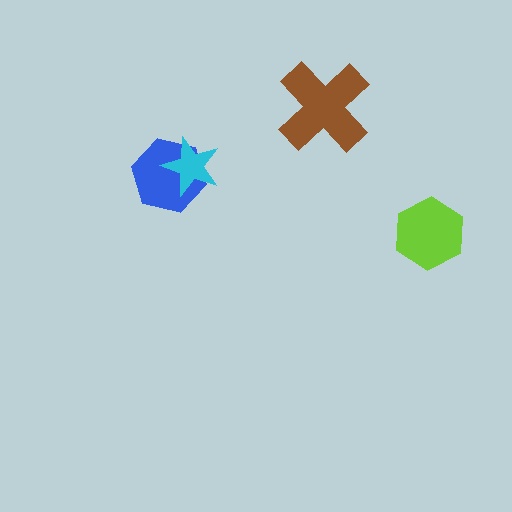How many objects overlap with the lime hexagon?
0 objects overlap with the lime hexagon.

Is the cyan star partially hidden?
No, no other shape covers it.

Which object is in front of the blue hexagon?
The cyan star is in front of the blue hexagon.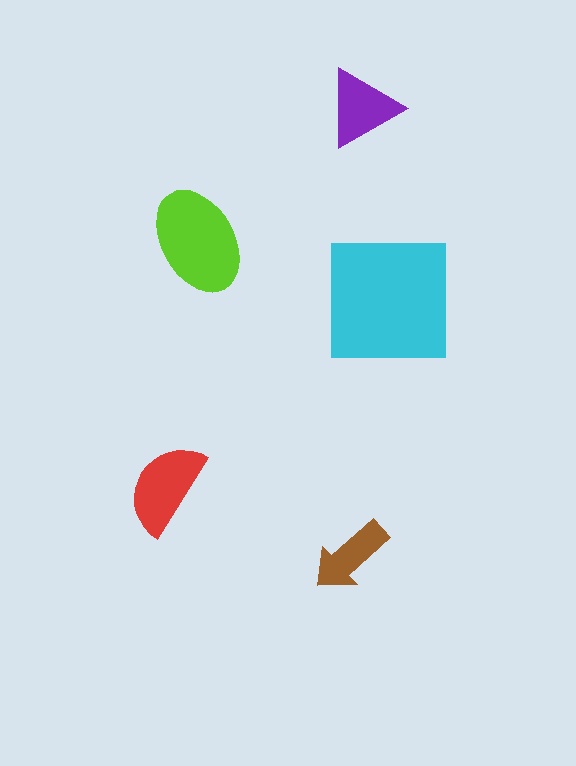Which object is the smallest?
The brown arrow.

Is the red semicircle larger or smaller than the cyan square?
Smaller.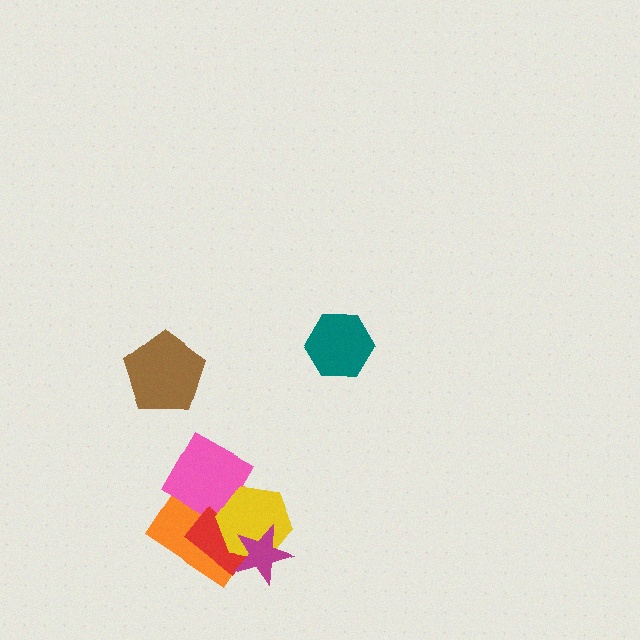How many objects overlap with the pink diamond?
3 objects overlap with the pink diamond.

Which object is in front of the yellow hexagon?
The magenta star is in front of the yellow hexagon.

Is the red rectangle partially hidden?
Yes, it is partially covered by another shape.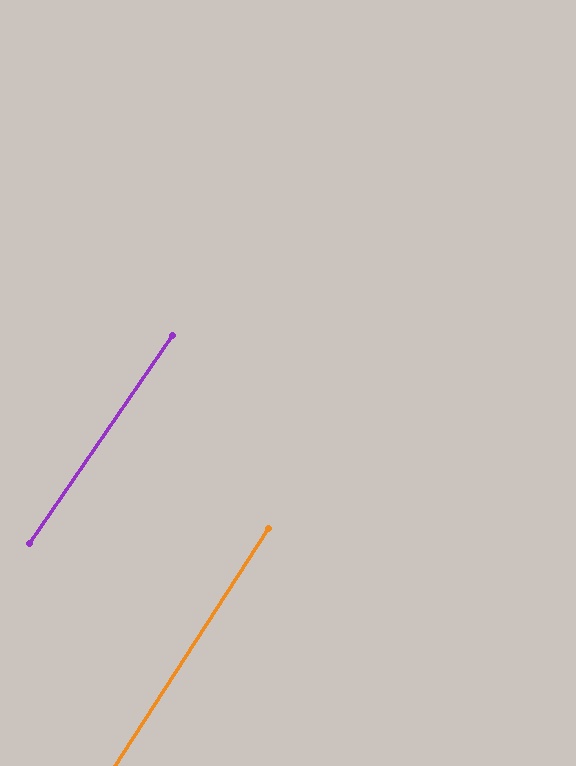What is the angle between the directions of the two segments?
Approximately 1 degree.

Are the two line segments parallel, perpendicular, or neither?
Parallel — their directions differ by only 1.4°.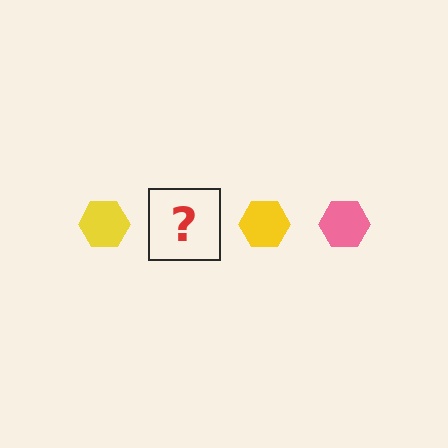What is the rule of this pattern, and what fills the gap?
The rule is that the pattern cycles through yellow, pink hexagons. The gap should be filled with a pink hexagon.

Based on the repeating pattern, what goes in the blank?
The blank should be a pink hexagon.